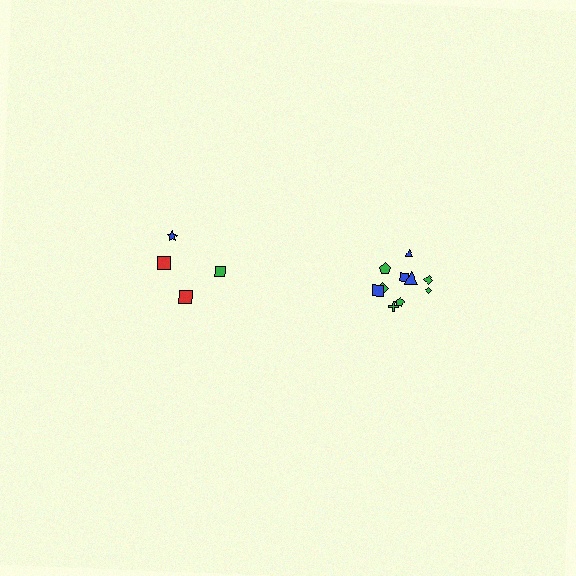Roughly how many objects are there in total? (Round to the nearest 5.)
Roughly 15 objects in total.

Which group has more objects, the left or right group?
The right group.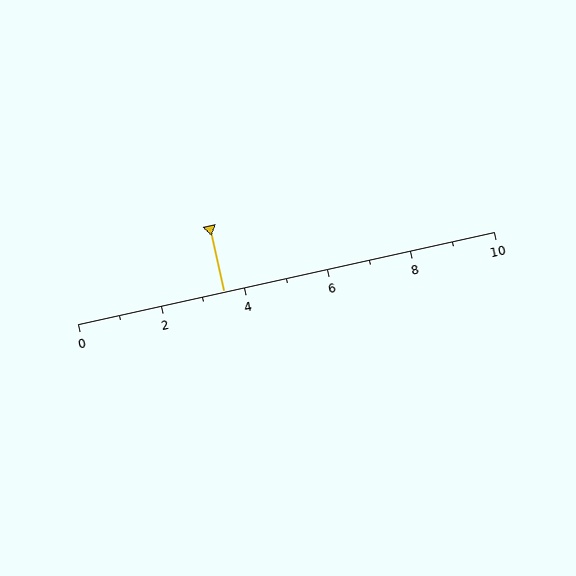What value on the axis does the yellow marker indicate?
The marker indicates approximately 3.5.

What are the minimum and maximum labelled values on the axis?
The axis runs from 0 to 10.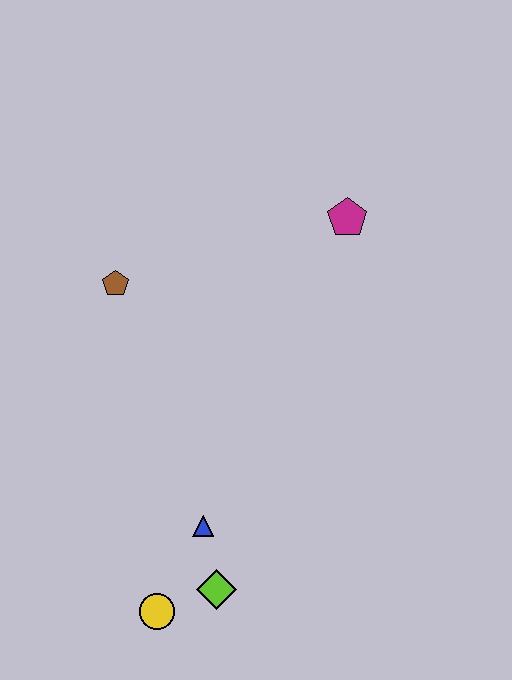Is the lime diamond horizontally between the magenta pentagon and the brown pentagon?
Yes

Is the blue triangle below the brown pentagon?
Yes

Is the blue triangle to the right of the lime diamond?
No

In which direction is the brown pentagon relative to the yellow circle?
The brown pentagon is above the yellow circle.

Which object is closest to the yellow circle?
The lime diamond is closest to the yellow circle.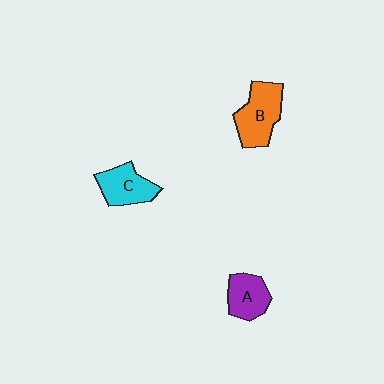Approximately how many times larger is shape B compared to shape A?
Approximately 1.4 times.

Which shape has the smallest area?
Shape A (purple).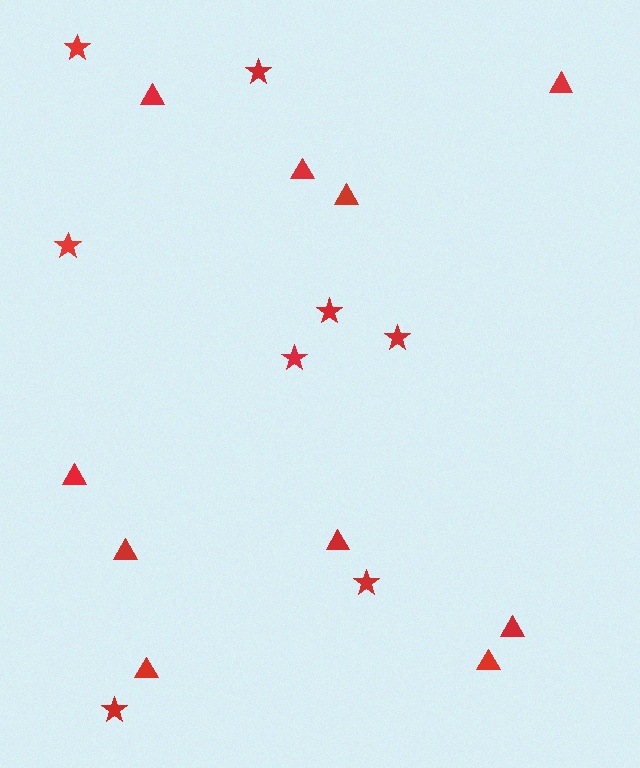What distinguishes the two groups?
There are 2 groups: one group of triangles (10) and one group of stars (8).